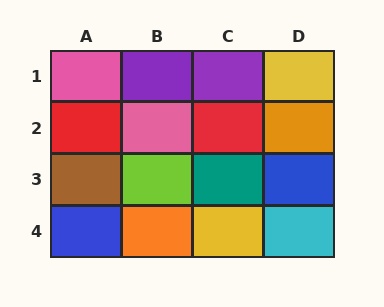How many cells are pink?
2 cells are pink.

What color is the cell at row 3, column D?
Blue.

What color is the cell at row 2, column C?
Red.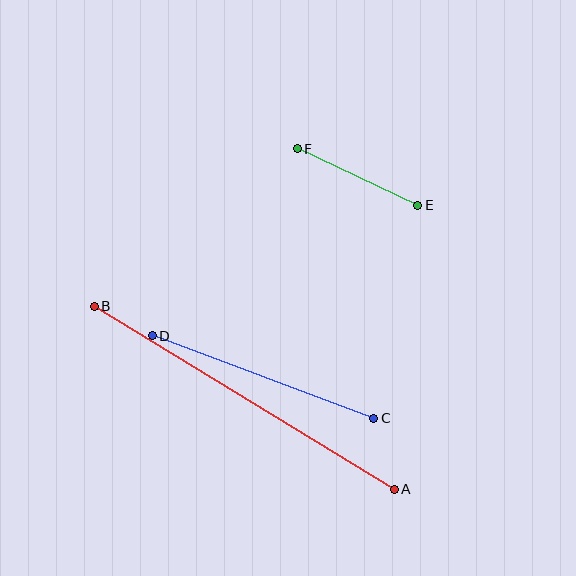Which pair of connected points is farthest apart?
Points A and B are farthest apart.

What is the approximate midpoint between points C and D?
The midpoint is at approximately (263, 377) pixels.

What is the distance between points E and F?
The distance is approximately 133 pixels.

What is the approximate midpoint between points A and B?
The midpoint is at approximately (244, 398) pixels.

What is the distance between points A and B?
The distance is approximately 352 pixels.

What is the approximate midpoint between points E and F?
The midpoint is at approximately (357, 177) pixels.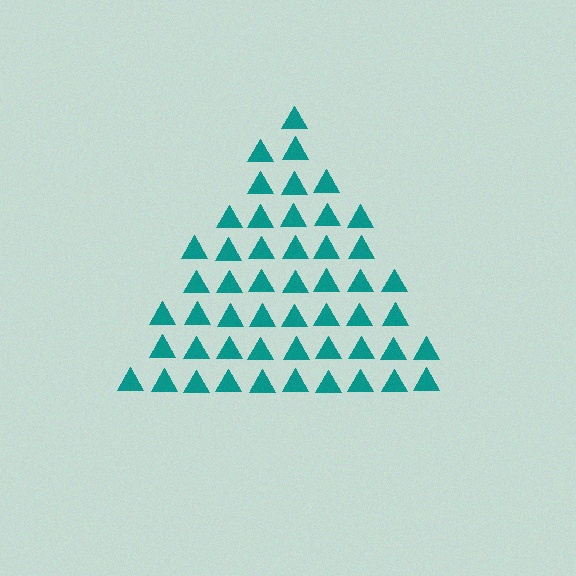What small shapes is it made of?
It is made of small triangles.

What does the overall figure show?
The overall figure shows a triangle.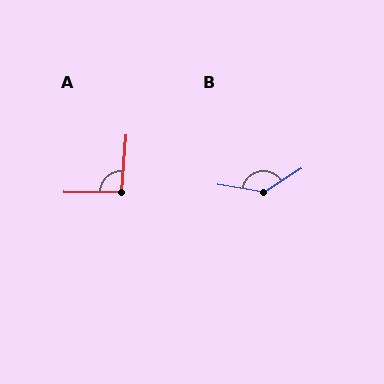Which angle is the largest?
B, at approximately 139 degrees.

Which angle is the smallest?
A, at approximately 94 degrees.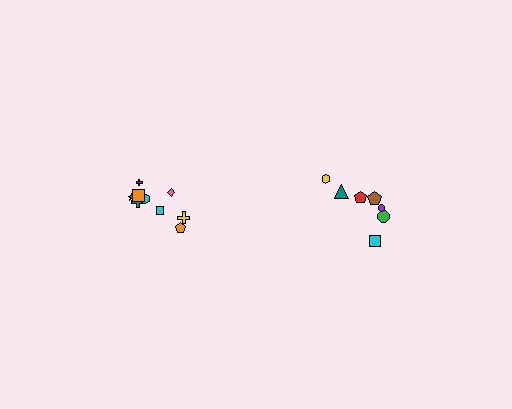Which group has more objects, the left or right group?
The left group.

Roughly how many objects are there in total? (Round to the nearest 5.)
Roughly 15 objects in total.